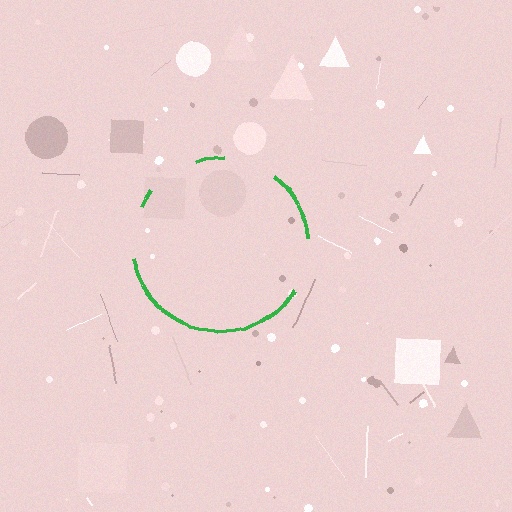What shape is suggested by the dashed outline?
The dashed outline suggests a circle.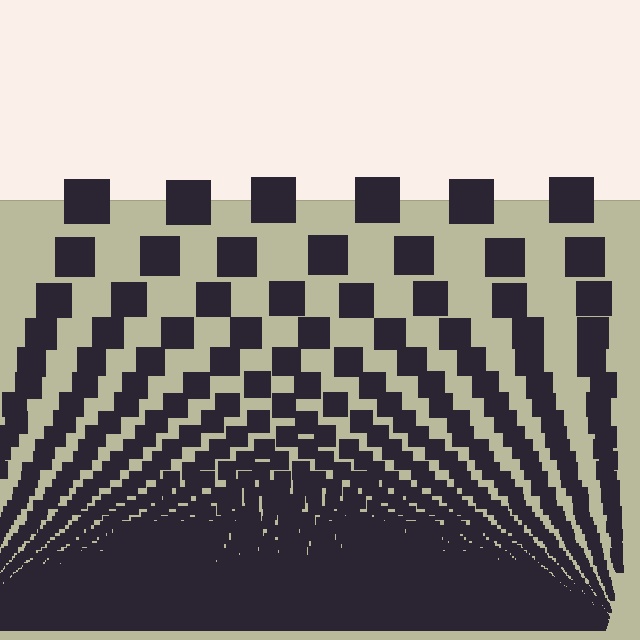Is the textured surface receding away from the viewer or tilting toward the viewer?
The surface appears to tilt toward the viewer. Texture elements get larger and sparser toward the top.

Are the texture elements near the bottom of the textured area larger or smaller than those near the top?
Smaller. The gradient is inverted — elements near the bottom are smaller and denser.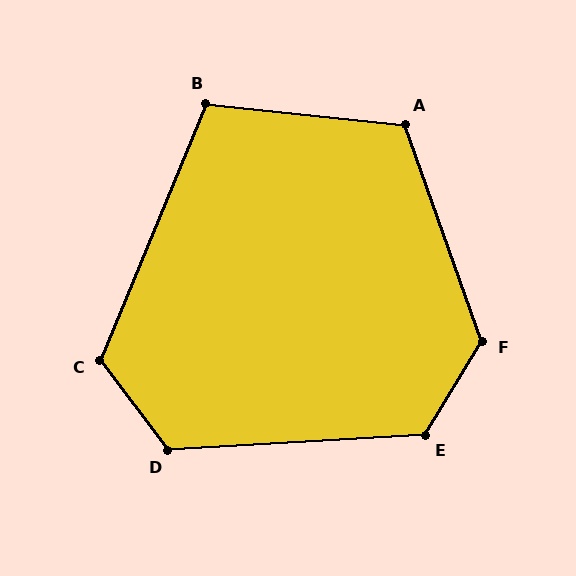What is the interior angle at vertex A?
Approximately 115 degrees (obtuse).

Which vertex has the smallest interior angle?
B, at approximately 107 degrees.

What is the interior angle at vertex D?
Approximately 124 degrees (obtuse).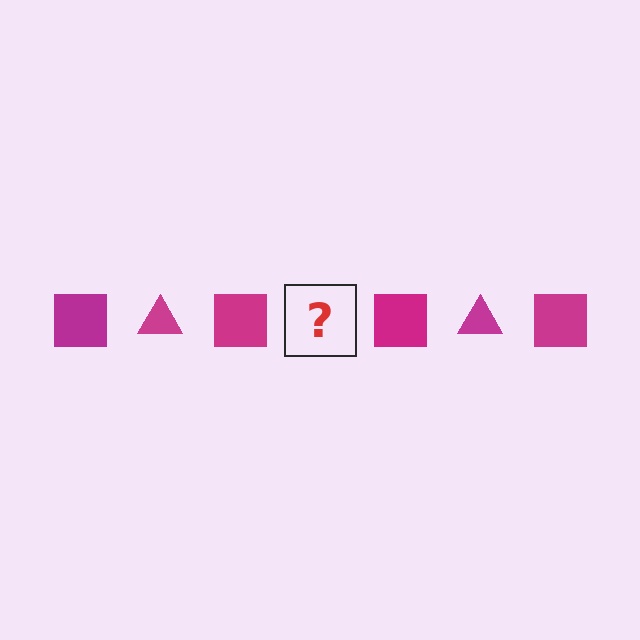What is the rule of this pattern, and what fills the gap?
The rule is that the pattern cycles through square, triangle shapes in magenta. The gap should be filled with a magenta triangle.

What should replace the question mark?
The question mark should be replaced with a magenta triangle.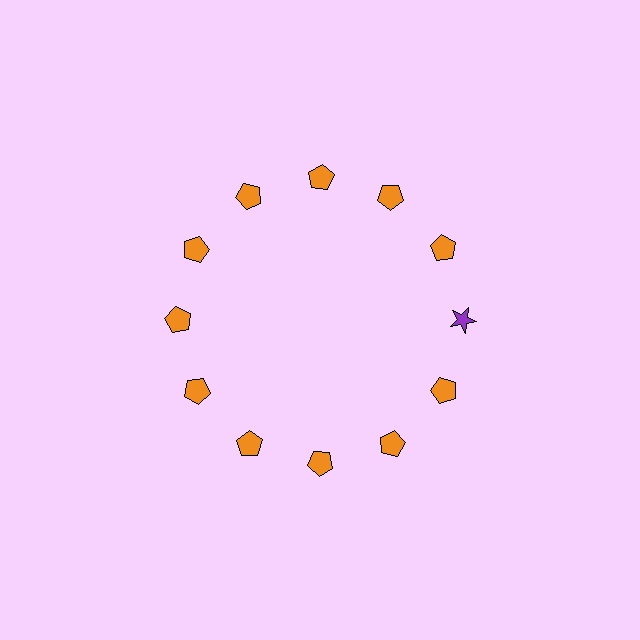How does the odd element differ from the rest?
It differs in both color (purple instead of orange) and shape (star instead of pentagon).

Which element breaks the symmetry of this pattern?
The purple star at roughly the 3 o'clock position breaks the symmetry. All other shapes are orange pentagons.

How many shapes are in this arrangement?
There are 12 shapes arranged in a ring pattern.